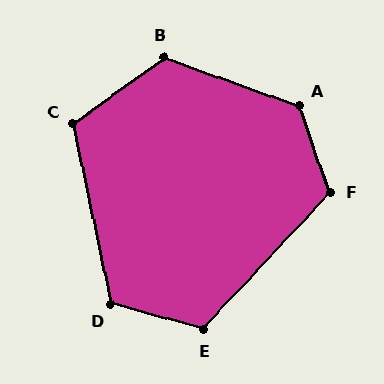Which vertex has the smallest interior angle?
C, at approximately 114 degrees.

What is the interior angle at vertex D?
Approximately 118 degrees (obtuse).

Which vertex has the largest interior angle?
A, at approximately 129 degrees.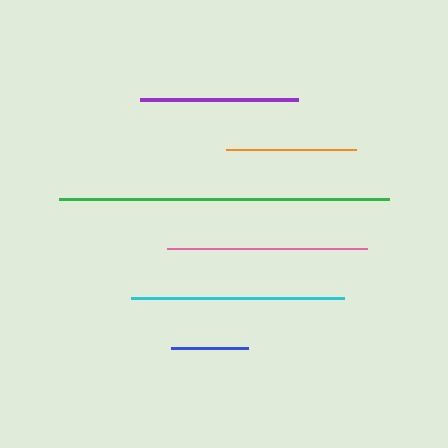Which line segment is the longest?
The green line is the longest at approximately 331 pixels.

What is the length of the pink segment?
The pink segment is approximately 200 pixels long.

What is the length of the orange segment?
The orange segment is approximately 131 pixels long.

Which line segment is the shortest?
The blue line is the shortest at approximately 77 pixels.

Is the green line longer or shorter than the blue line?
The green line is longer than the blue line.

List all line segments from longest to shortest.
From longest to shortest: green, cyan, pink, purple, orange, blue.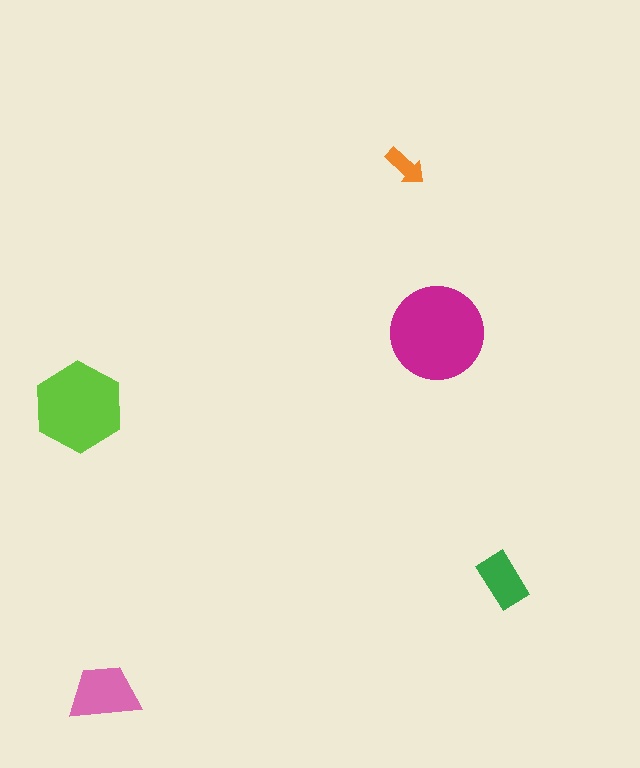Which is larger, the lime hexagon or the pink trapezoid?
The lime hexagon.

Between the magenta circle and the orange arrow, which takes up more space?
The magenta circle.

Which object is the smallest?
The orange arrow.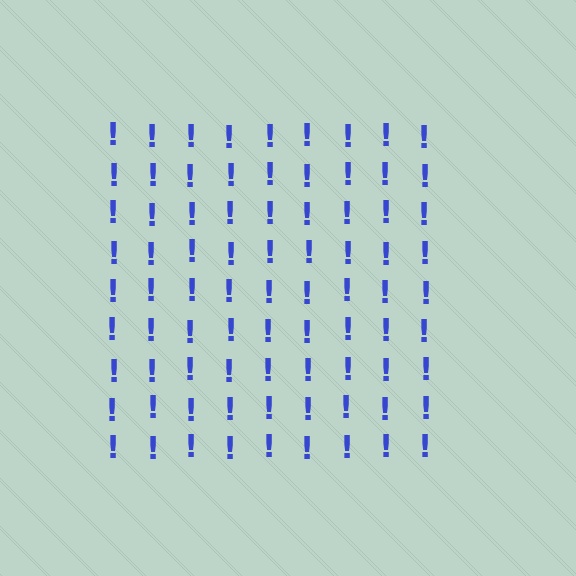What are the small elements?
The small elements are exclamation marks.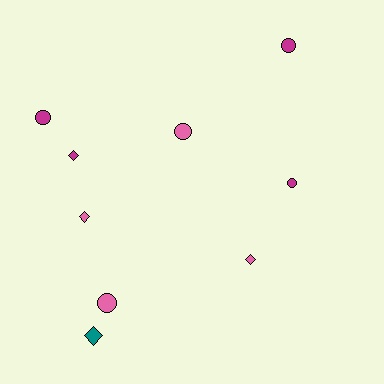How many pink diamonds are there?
There are 2 pink diamonds.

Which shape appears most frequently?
Circle, with 5 objects.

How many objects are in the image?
There are 9 objects.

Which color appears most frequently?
Magenta, with 4 objects.